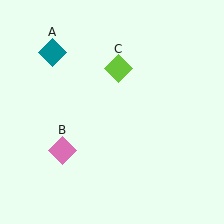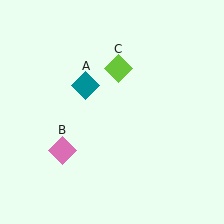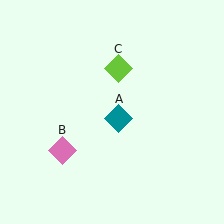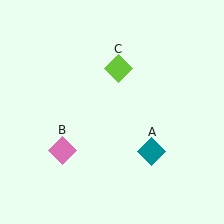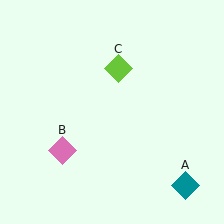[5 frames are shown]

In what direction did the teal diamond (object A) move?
The teal diamond (object A) moved down and to the right.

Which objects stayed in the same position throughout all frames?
Pink diamond (object B) and lime diamond (object C) remained stationary.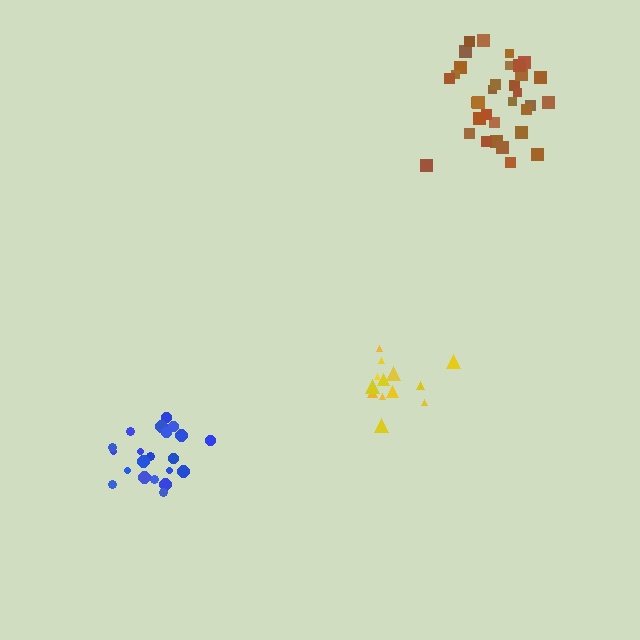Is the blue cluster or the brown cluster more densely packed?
Blue.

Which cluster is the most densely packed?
Blue.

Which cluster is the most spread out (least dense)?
Brown.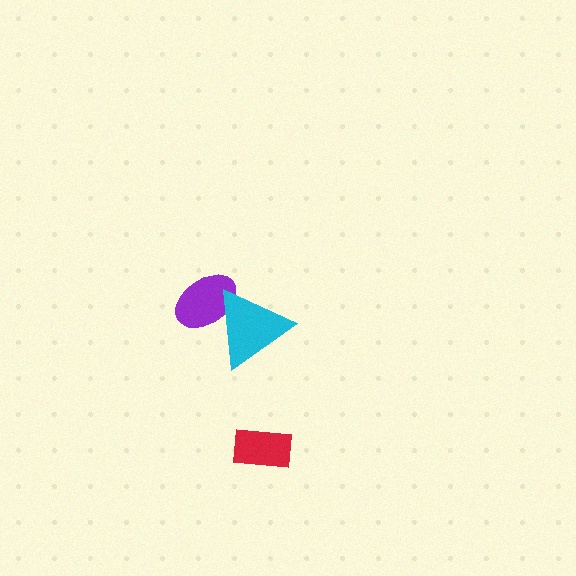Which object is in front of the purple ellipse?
The cyan triangle is in front of the purple ellipse.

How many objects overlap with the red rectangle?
0 objects overlap with the red rectangle.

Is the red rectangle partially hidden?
No, no other shape covers it.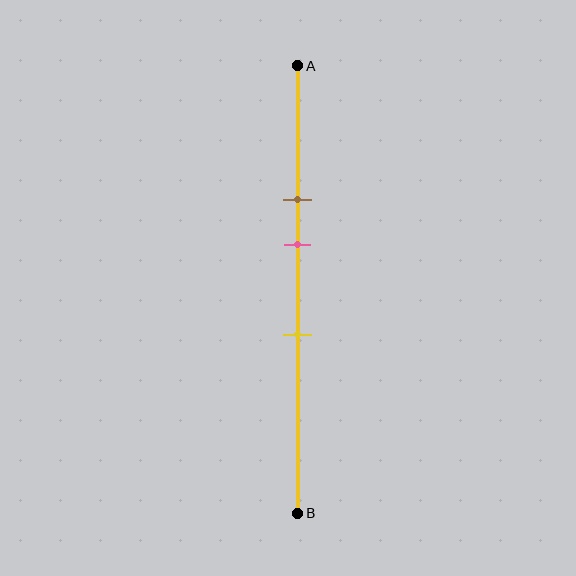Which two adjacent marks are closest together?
The brown and pink marks are the closest adjacent pair.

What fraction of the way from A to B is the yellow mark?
The yellow mark is approximately 60% (0.6) of the way from A to B.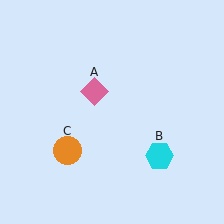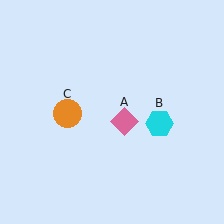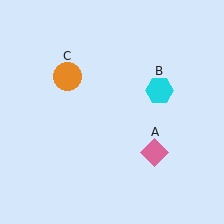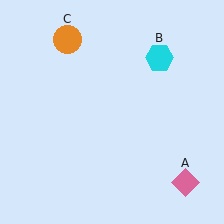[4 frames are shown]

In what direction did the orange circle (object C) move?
The orange circle (object C) moved up.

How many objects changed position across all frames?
3 objects changed position: pink diamond (object A), cyan hexagon (object B), orange circle (object C).